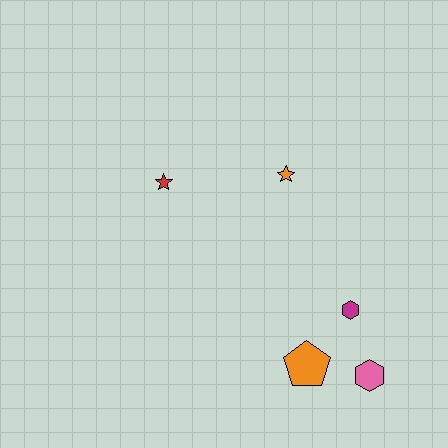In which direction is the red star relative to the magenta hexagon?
The red star is to the left of the magenta hexagon.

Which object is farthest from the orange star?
The pink hexagon is farthest from the orange star.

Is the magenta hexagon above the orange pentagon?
Yes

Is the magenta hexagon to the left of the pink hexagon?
Yes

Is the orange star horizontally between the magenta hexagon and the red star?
Yes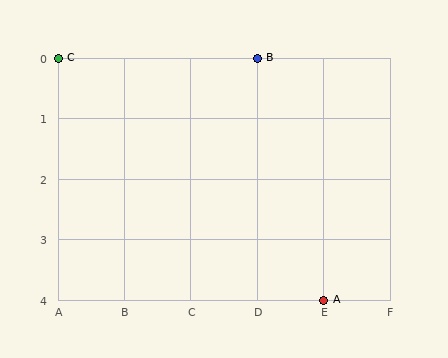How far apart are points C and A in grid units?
Points C and A are 4 columns and 4 rows apart (about 5.7 grid units diagonally).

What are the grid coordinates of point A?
Point A is at grid coordinates (E, 4).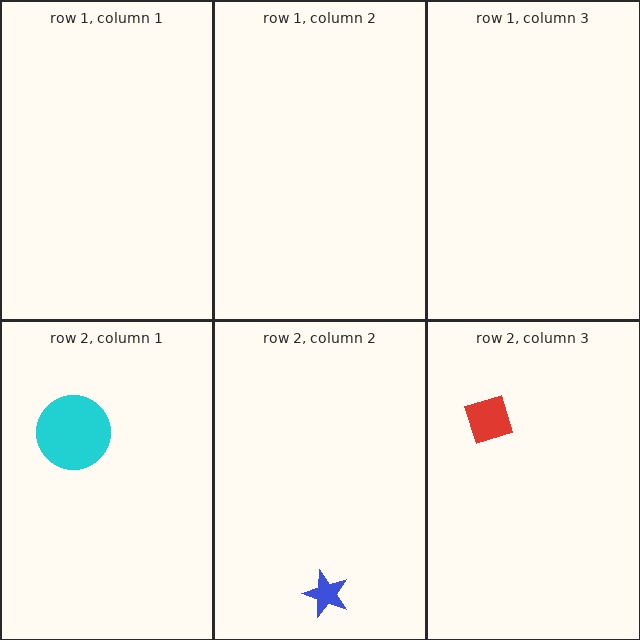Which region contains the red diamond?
The row 2, column 3 region.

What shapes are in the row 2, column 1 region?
The cyan circle.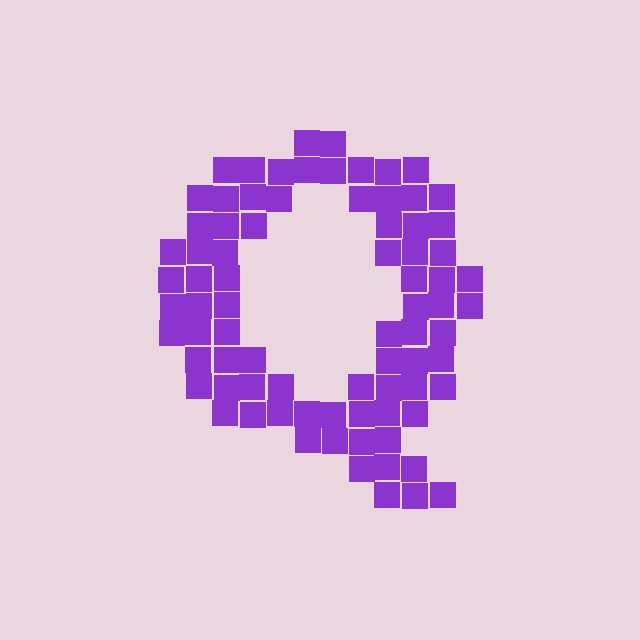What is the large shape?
The large shape is the letter Q.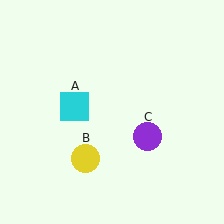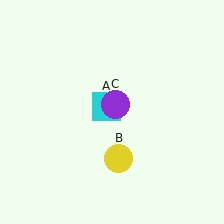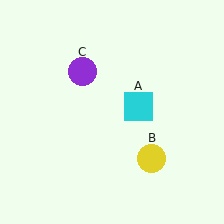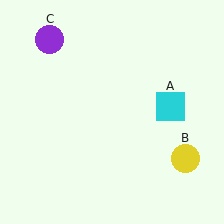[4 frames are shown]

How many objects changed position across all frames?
3 objects changed position: cyan square (object A), yellow circle (object B), purple circle (object C).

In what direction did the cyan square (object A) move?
The cyan square (object A) moved right.